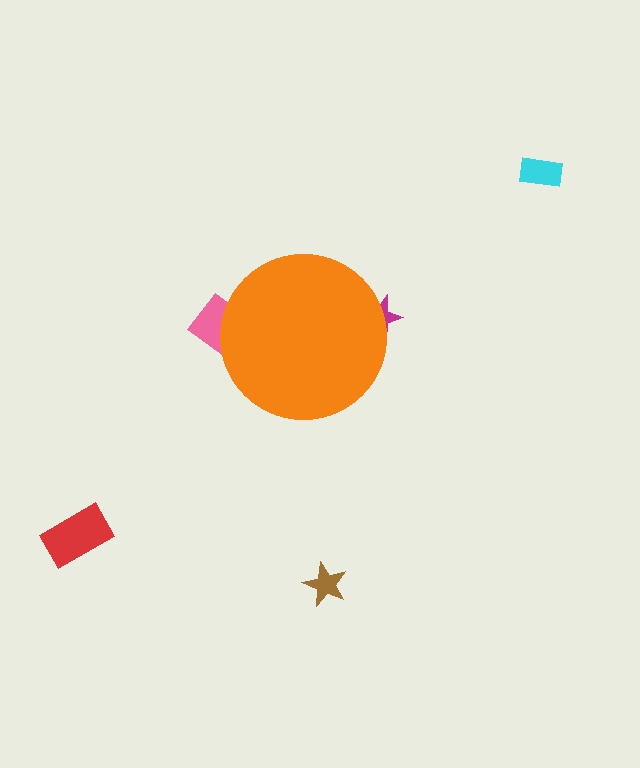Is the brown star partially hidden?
No, the brown star is fully visible.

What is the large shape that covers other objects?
An orange circle.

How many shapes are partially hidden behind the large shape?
2 shapes are partially hidden.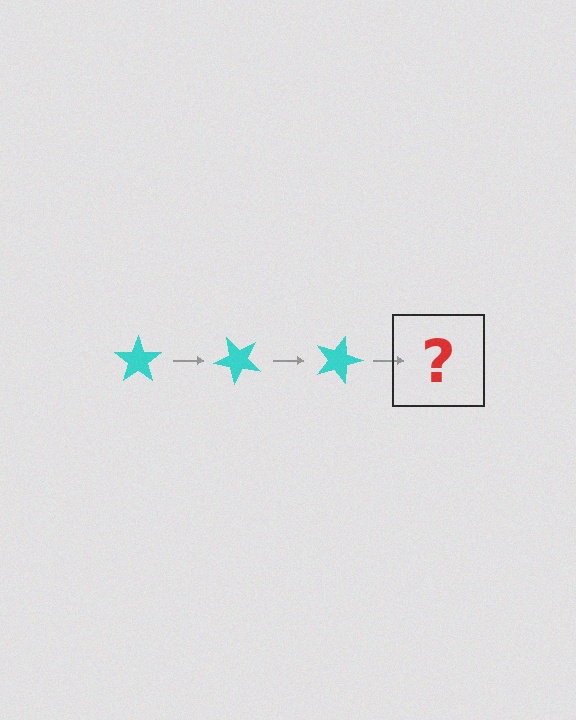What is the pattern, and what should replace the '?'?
The pattern is that the star rotates 45 degrees each step. The '?' should be a cyan star rotated 135 degrees.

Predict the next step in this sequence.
The next step is a cyan star rotated 135 degrees.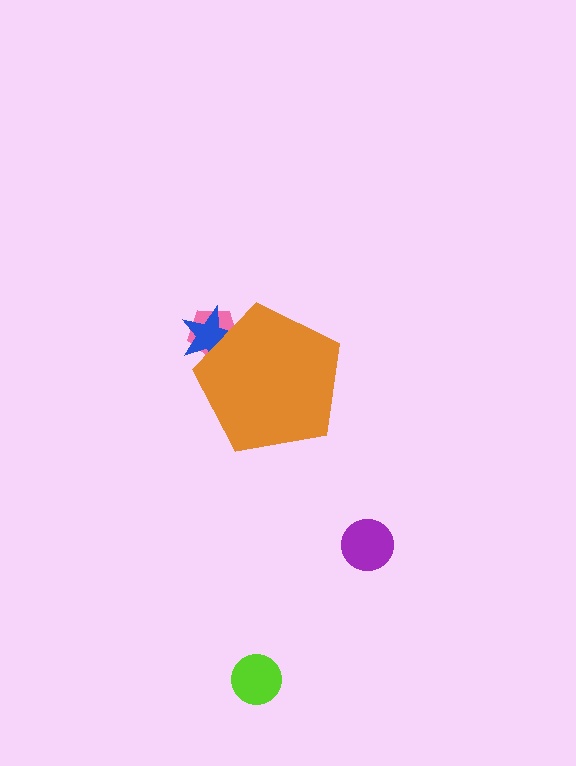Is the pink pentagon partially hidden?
Yes, the pink pentagon is partially hidden behind the orange pentagon.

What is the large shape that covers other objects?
An orange pentagon.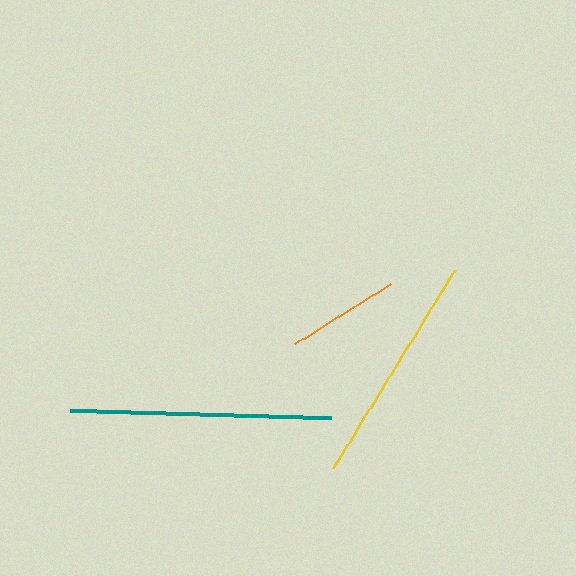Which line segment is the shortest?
The orange line is the shortest at approximately 114 pixels.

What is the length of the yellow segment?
The yellow segment is approximately 233 pixels long.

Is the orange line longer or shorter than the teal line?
The teal line is longer than the orange line.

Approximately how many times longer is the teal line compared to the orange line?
The teal line is approximately 2.3 times the length of the orange line.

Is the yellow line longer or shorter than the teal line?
The teal line is longer than the yellow line.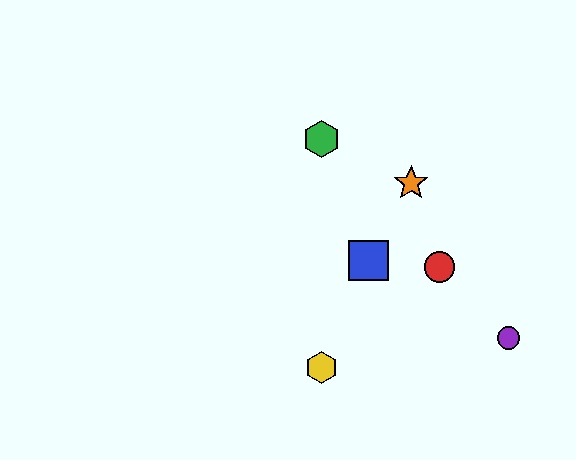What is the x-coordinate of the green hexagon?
The green hexagon is at x≈322.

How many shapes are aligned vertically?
2 shapes (the green hexagon, the yellow hexagon) are aligned vertically.